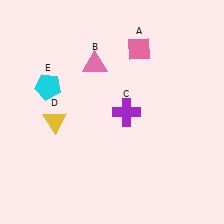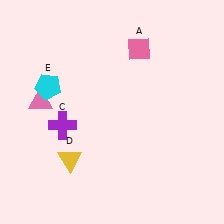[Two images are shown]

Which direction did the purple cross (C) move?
The purple cross (C) moved left.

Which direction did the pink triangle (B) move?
The pink triangle (B) moved left.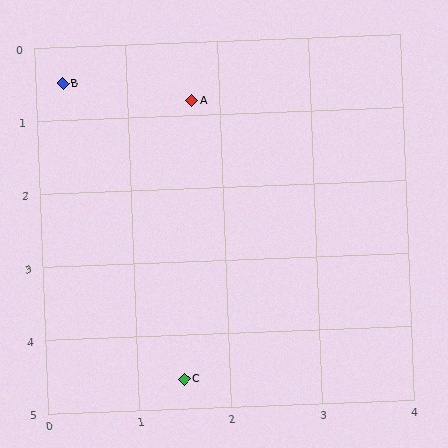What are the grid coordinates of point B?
Point B is at approximately (0.3, 0.5).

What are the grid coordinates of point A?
Point A is at approximately (1.7, 0.8).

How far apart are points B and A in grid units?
Points B and A are about 1.4 grid units apart.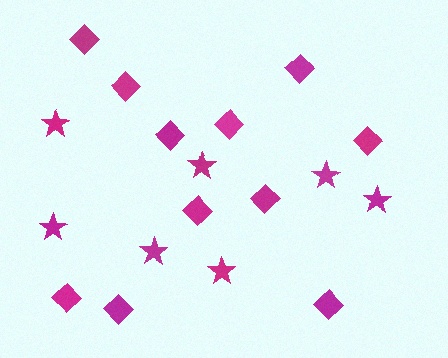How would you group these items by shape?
There are 2 groups: one group of stars (7) and one group of diamonds (11).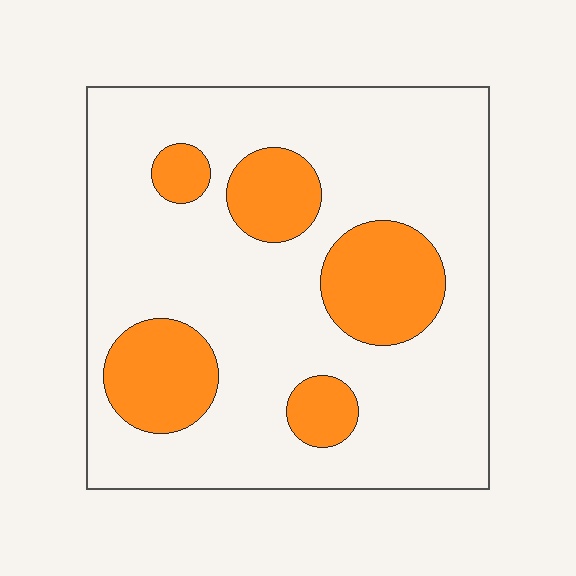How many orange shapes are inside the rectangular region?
5.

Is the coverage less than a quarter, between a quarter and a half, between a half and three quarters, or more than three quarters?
Less than a quarter.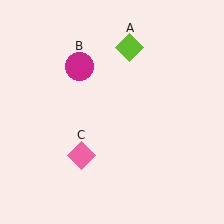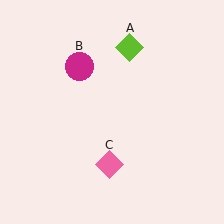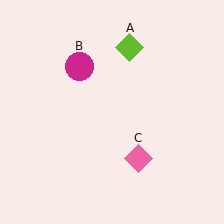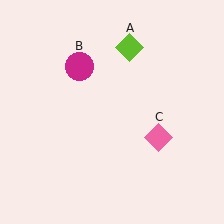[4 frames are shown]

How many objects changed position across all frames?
1 object changed position: pink diamond (object C).